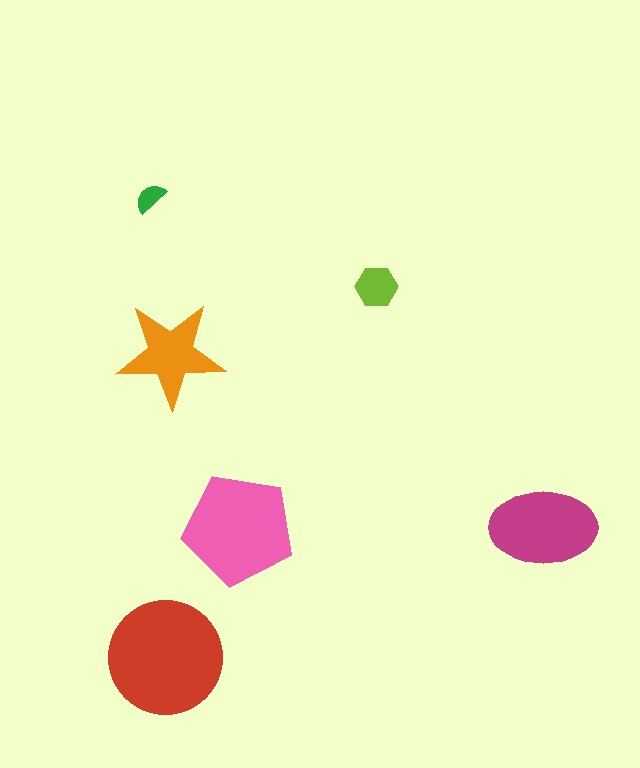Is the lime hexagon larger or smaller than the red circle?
Smaller.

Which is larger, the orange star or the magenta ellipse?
The magenta ellipse.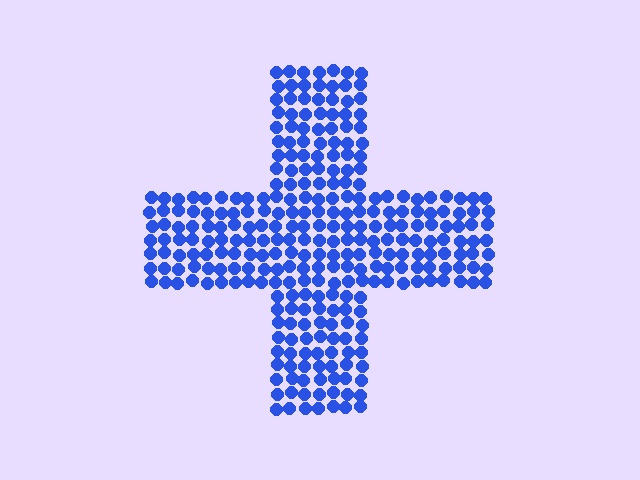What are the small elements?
The small elements are circles.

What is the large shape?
The large shape is a cross.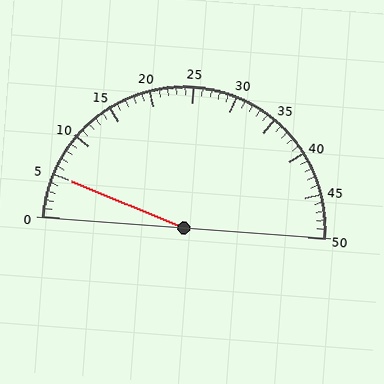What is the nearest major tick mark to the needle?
The nearest major tick mark is 5.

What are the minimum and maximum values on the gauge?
The gauge ranges from 0 to 50.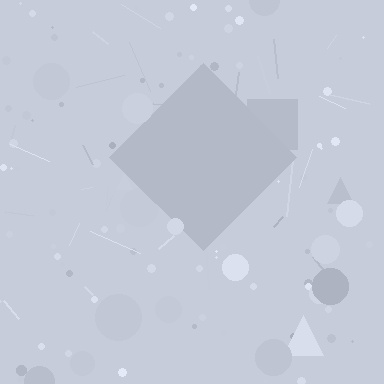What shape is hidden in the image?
A diamond is hidden in the image.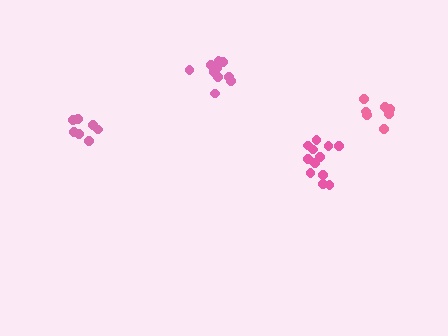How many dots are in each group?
Group 1: 7 dots, Group 2: 12 dots, Group 3: 7 dots, Group 4: 11 dots (37 total).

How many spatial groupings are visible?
There are 4 spatial groupings.